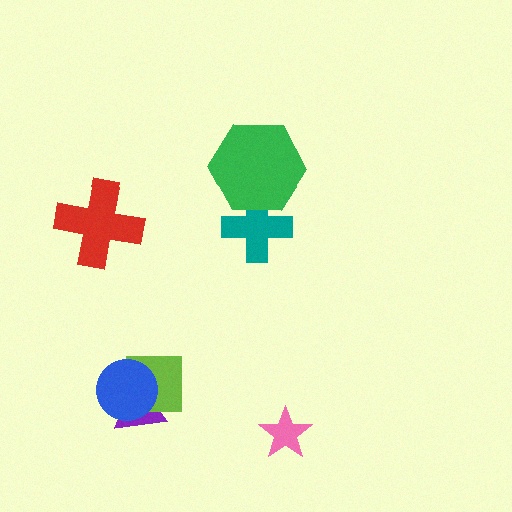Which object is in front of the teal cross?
The green hexagon is in front of the teal cross.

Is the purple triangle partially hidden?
Yes, it is partially covered by another shape.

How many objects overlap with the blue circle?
2 objects overlap with the blue circle.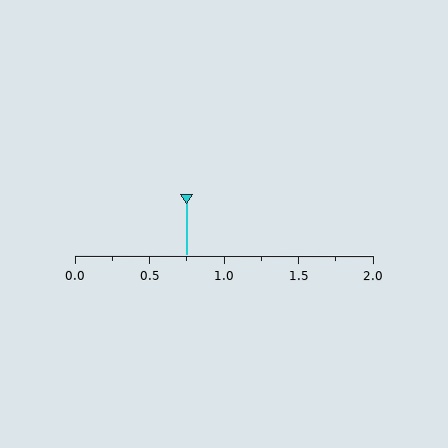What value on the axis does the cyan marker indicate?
The marker indicates approximately 0.75.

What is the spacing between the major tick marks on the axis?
The major ticks are spaced 0.5 apart.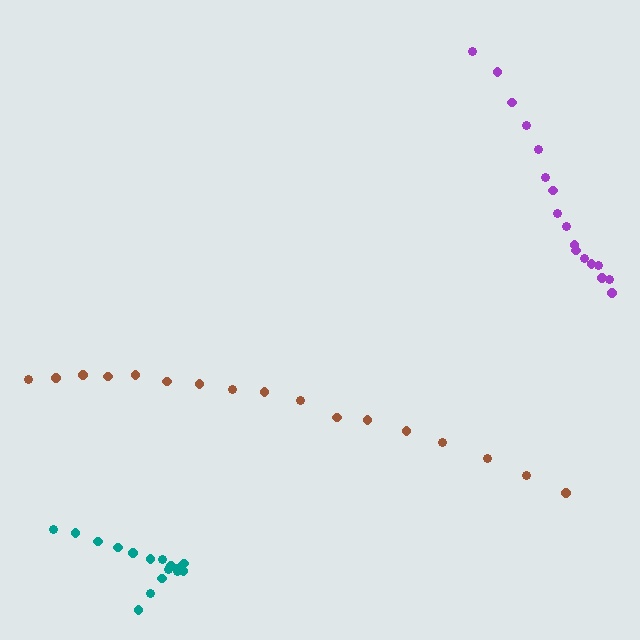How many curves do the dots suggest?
There are 3 distinct paths.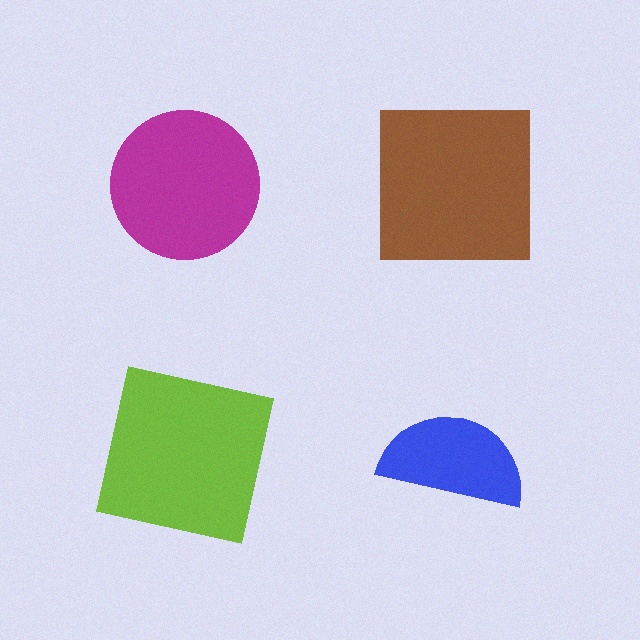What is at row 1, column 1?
A magenta circle.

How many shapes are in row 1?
2 shapes.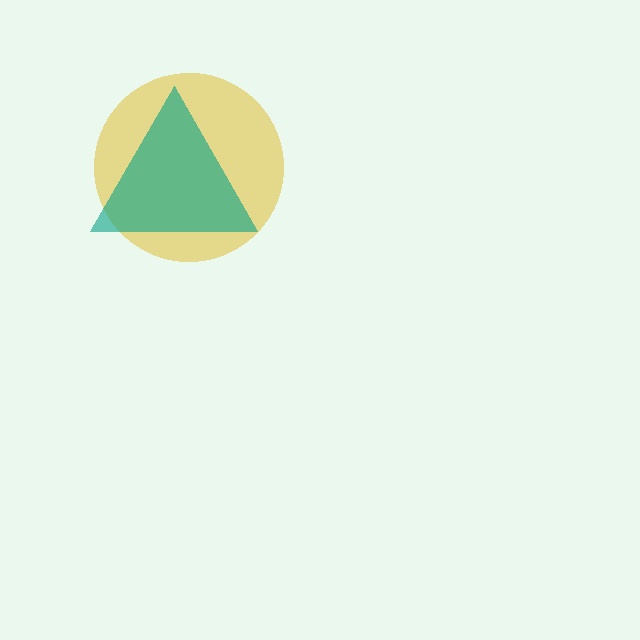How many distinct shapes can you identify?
There are 2 distinct shapes: a yellow circle, a teal triangle.